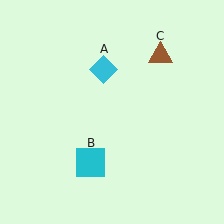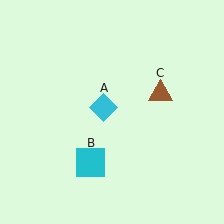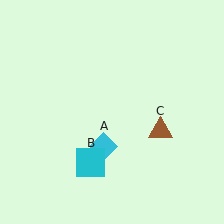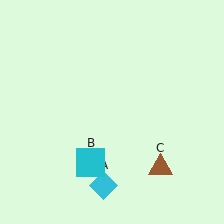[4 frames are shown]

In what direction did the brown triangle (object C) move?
The brown triangle (object C) moved down.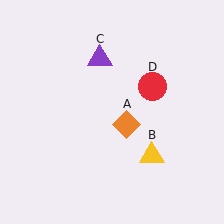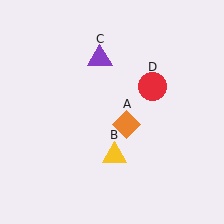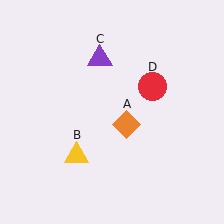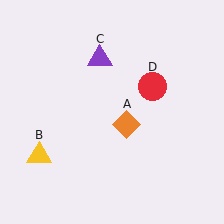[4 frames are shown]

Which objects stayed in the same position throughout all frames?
Orange diamond (object A) and purple triangle (object C) and red circle (object D) remained stationary.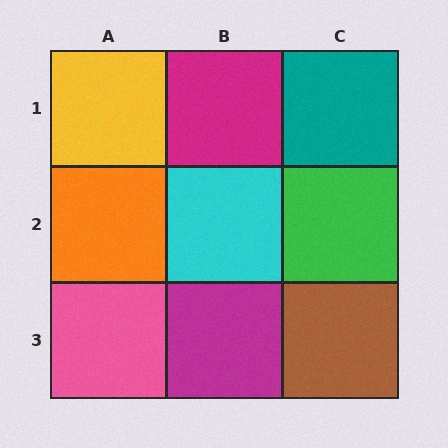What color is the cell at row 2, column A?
Orange.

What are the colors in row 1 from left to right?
Yellow, magenta, teal.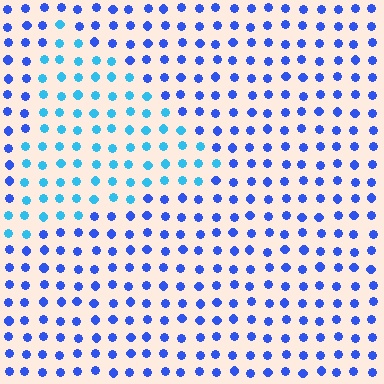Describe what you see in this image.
The image is filled with small blue elements in a uniform arrangement. A triangle-shaped region is visible where the elements are tinted to a slightly different hue, forming a subtle color boundary.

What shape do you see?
I see a triangle.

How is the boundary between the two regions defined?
The boundary is defined purely by a slight shift in hue (about 34 degrees). Spacing, size, and orientation are identical on both sides.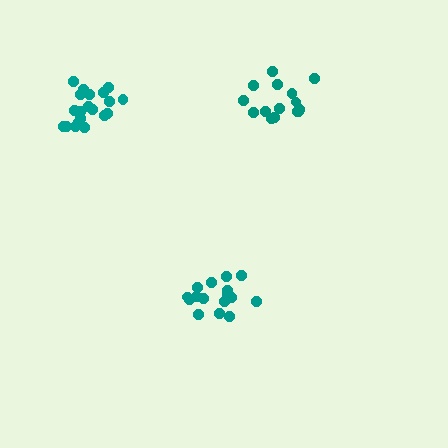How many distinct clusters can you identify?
There are 3 distinct clusters.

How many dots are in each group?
Group 1: 20 dots, Group 2: 15 dots, Group 3: 16 dots (51 total).